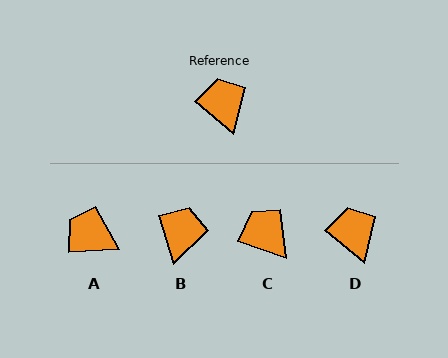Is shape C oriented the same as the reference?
No, it is off by about 21 degrees.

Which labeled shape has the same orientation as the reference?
D.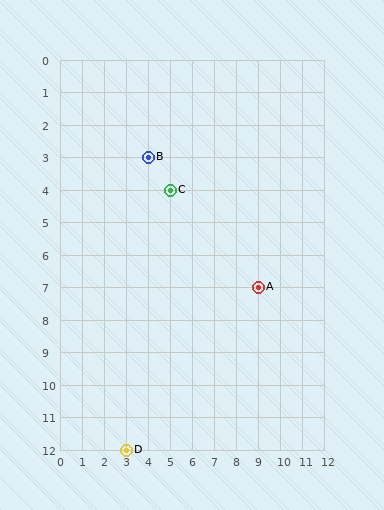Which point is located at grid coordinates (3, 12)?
Point D is at (3, 12).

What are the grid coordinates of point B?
Point B is at grid coordinates (4, 3).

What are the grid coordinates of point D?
Point D is at grid coordinates (3, 12).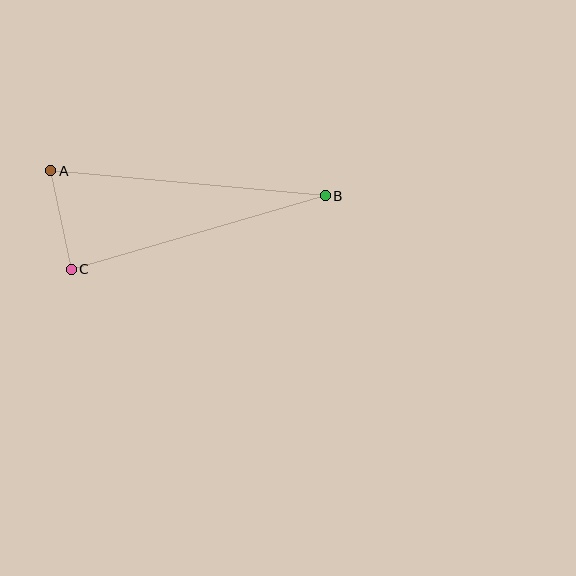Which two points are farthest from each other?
Points A and B are farthest from each other.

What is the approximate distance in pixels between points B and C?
The distance between B and C is approximately 264 pixels.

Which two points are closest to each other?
Points A and C are closest to each other.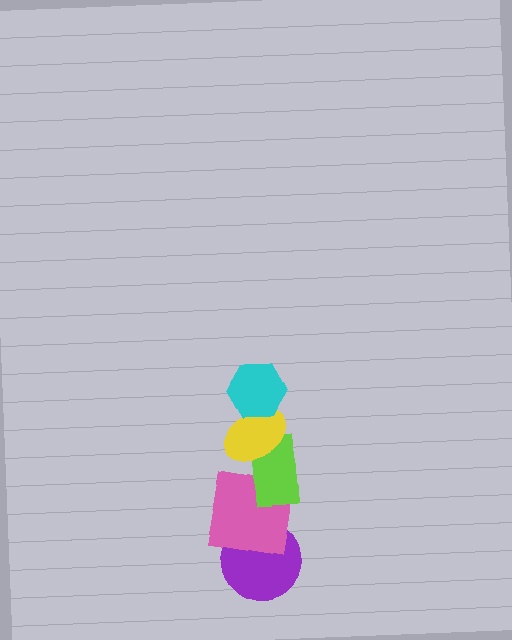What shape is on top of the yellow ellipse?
The cyan hexagon is on top of the yellow ellipse.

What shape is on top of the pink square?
The lime rectangle is on top of the pink square.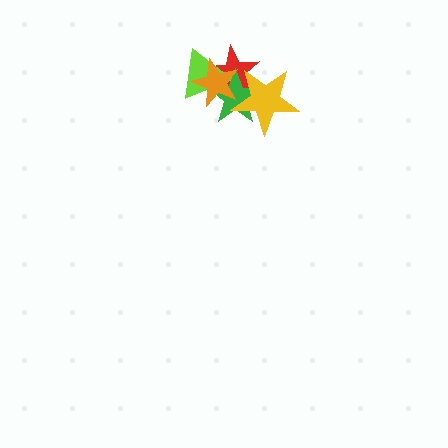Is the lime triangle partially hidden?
Yes, it is partially covered by another shape.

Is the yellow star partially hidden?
Yes, it is partially covered by another shape.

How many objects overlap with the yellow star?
3 objects overlap with the yellow star.